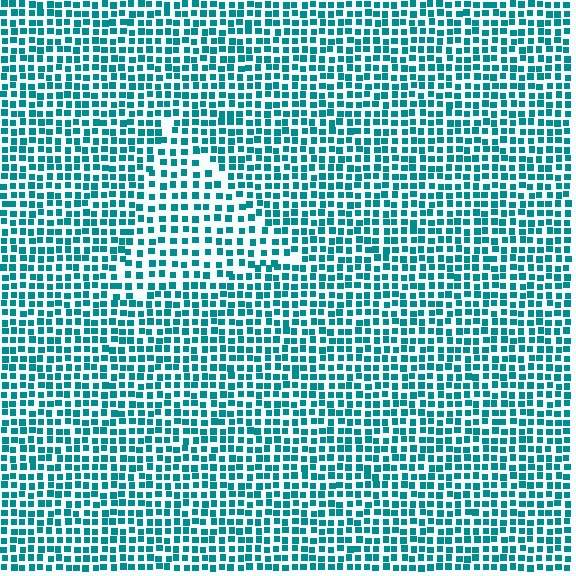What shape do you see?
I see a triangle.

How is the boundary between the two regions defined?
The boundary is defined by a change in element density (approximately 1.5x ratio). All elements are the same color, size, and shape.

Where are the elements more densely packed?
The elements are more densely packed outside the triangle boundary.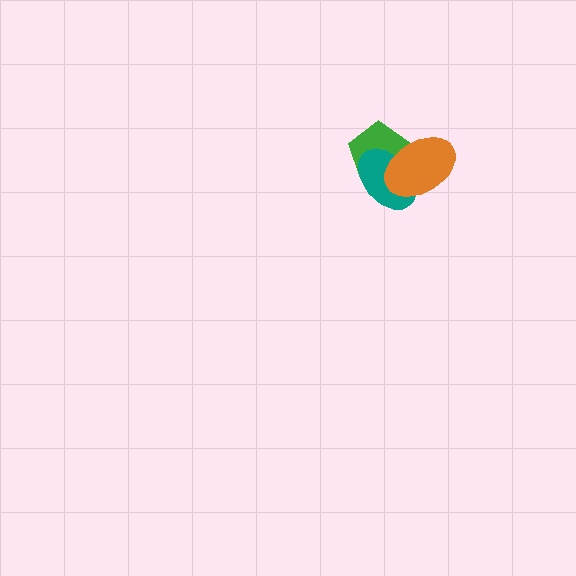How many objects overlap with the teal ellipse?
2 objects overlap with the teal ellipse.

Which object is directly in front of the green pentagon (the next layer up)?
The teal ellipse is directly in front of the green pentagon.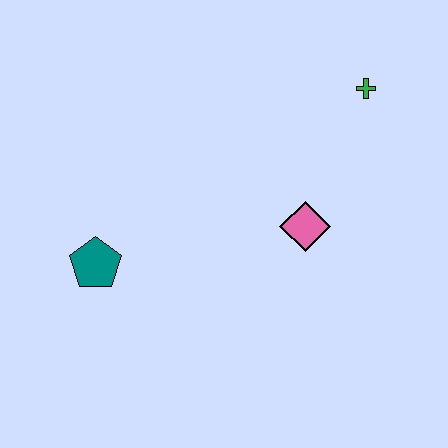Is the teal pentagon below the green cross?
Yes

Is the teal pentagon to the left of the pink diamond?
Yes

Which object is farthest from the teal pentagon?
The green cross is farthest from the teal pentagon.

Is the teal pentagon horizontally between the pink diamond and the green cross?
No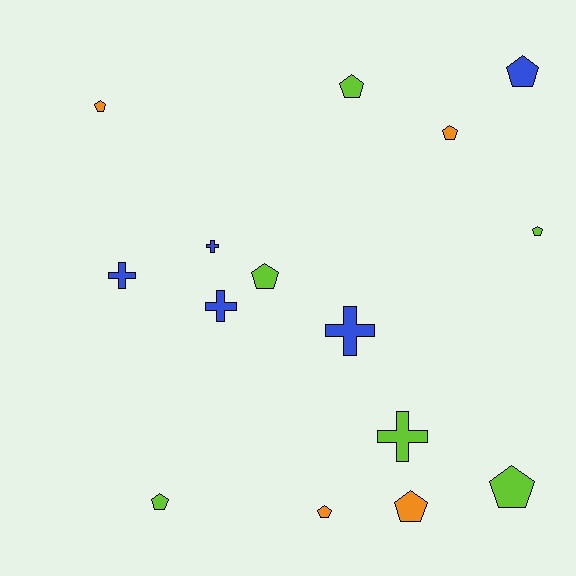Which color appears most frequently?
Lime, with 6 objects.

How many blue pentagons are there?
There is 1 blue pentagon.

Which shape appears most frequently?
Pentagon, with 10 objects.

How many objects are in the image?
There are 15 objects.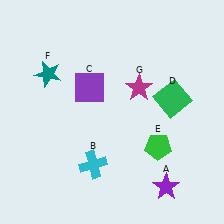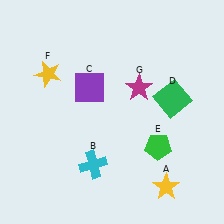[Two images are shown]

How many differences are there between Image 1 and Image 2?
There are 2 differences between the two images.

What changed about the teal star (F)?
In Image 1, F is teal. In Image 2, it changed to yellow.